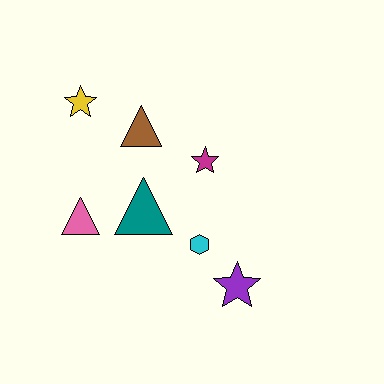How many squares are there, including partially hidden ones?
There are no squares.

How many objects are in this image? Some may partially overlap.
There are 7 objects.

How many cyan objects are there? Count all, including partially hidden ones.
There is 1 cyan object.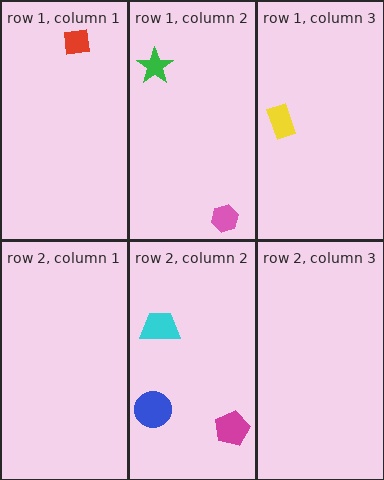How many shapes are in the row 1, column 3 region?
1.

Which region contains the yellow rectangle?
The row 1, column 3 region.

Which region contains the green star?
The row 1, column 2 region.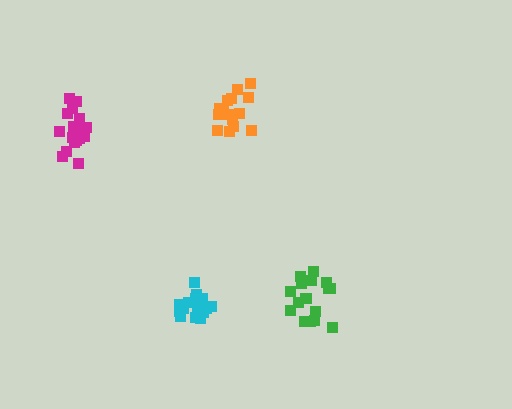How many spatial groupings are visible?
There are 4 spatial groupings.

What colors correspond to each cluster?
The clusters are colored: orange, cyan, green, magenta.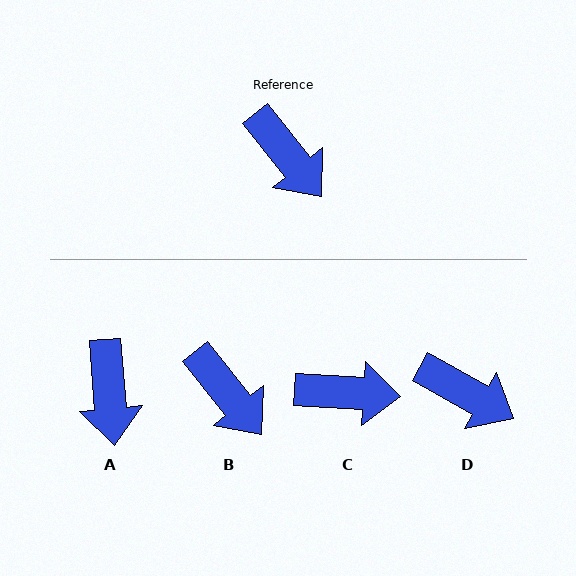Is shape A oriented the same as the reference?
No, it is off by about 34 degrees.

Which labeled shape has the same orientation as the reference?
B.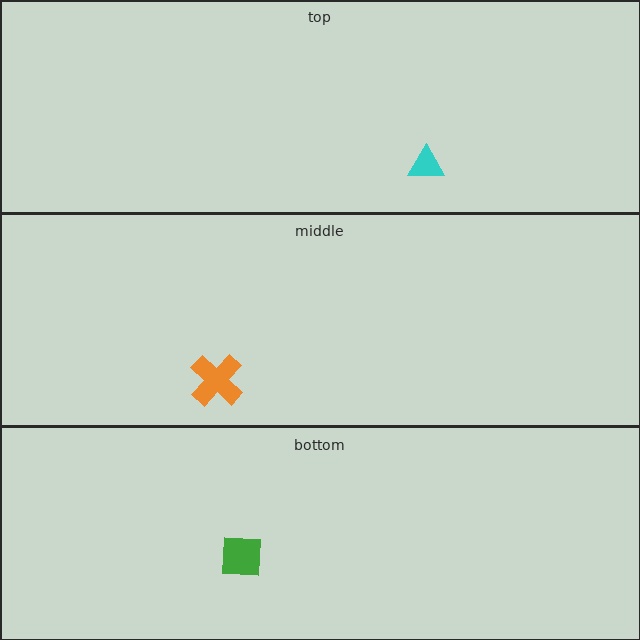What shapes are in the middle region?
The orange cross.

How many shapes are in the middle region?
1.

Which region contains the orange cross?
The middle region.